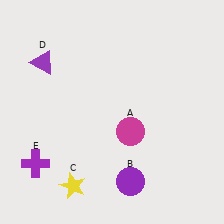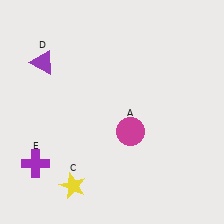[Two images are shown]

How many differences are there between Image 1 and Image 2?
There is 1 difference between the two images.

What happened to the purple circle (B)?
The purple circle (B) was removed in Image 2. It was in the bottom-right area of Image 1.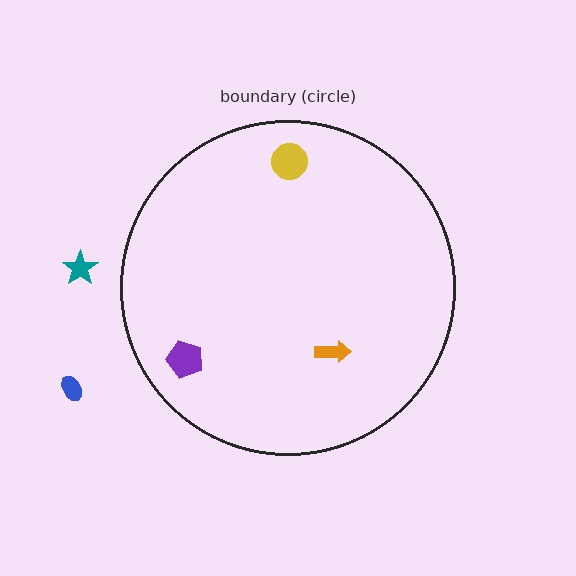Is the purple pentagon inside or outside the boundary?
Inside.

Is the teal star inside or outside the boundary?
Outside.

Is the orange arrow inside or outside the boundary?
Inside.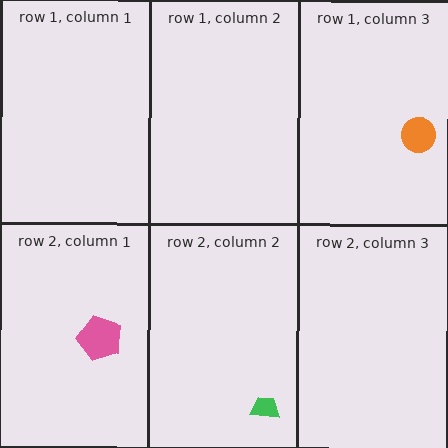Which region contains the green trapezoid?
The row 2, column 2 region.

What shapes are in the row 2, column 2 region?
The green trapezoid.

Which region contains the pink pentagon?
The row 2, column 1 region.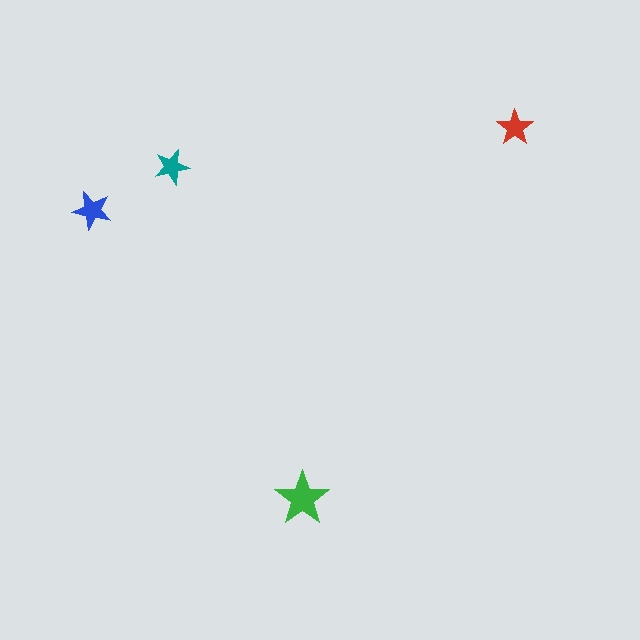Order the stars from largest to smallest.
the green one, the blue one, the red one, the teal one.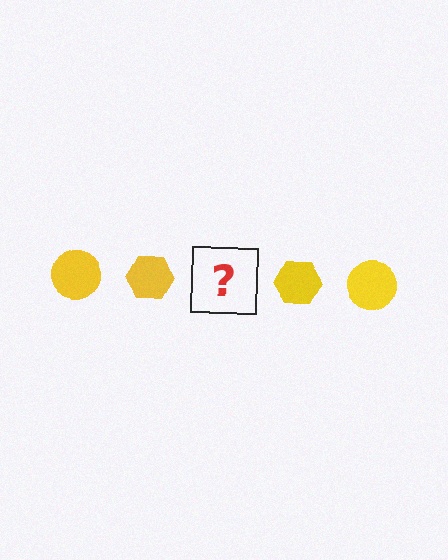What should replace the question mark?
The question mark should be replaced with a yellow circle.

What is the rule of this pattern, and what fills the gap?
The rule is that the pattern cycles through circle, hexagon shapes in yellow. The gap should be filled with a yellow circle.